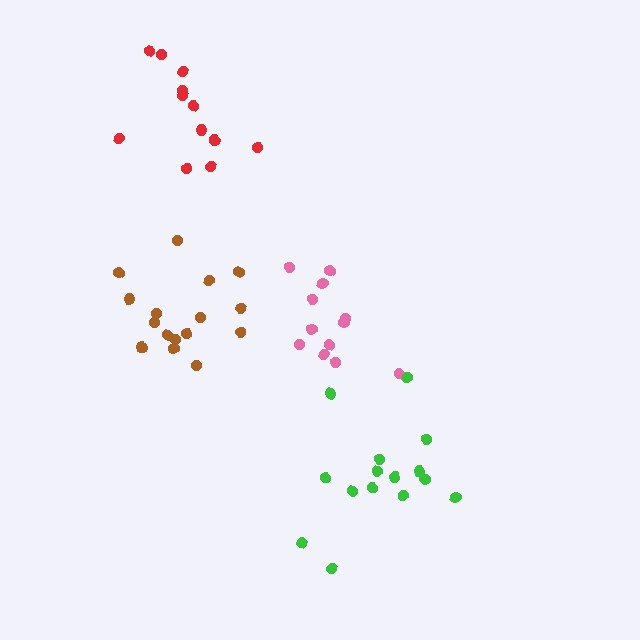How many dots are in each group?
Group 1: 12 dots, Group 2: 13 dots, Group 3: 16 dots, Group 4: 15 dots (56 total).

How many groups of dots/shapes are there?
There are 4 groups.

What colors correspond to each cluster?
The clusters are colored: pink, red, brown, green.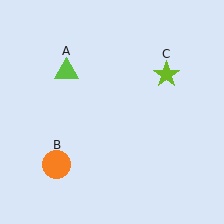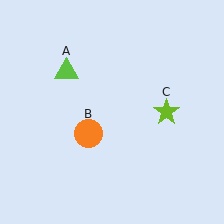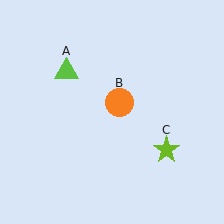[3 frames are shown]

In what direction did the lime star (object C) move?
The lime star (object C) moved down.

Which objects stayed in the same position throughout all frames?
Lime triangle (object A) remained stationary.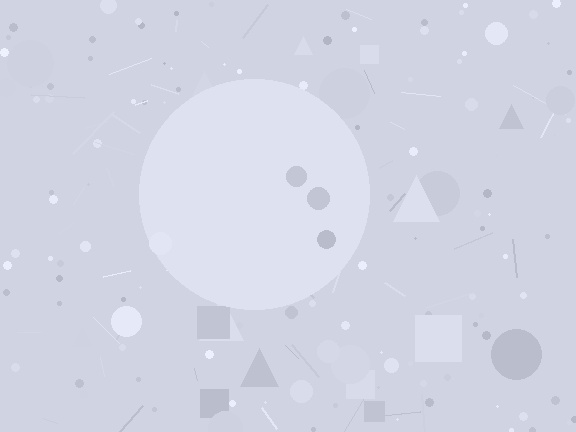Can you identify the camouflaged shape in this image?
The camouflaged shape is a circle.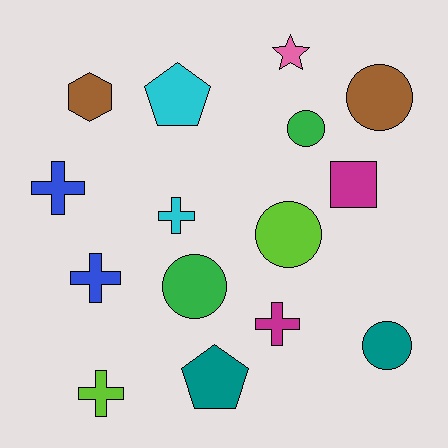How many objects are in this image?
There are 15 objects.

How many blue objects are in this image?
There are 2 blue objects.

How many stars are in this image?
There is 1 star.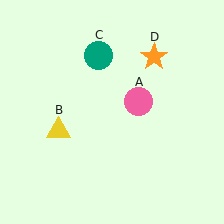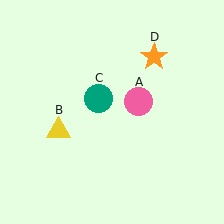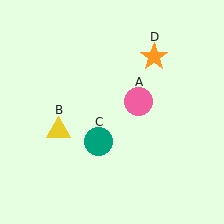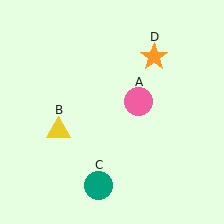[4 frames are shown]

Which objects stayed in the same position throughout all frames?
Pink circle (object A) and yellow triangle (object B) and orange star (object D) remained stationary.